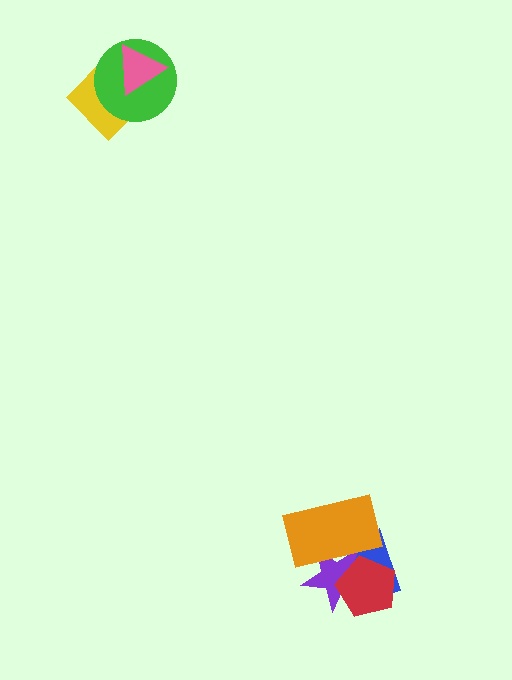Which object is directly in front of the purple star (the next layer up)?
The red pentagon is directly in front of the purple star.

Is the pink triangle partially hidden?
No, no other shape covers it.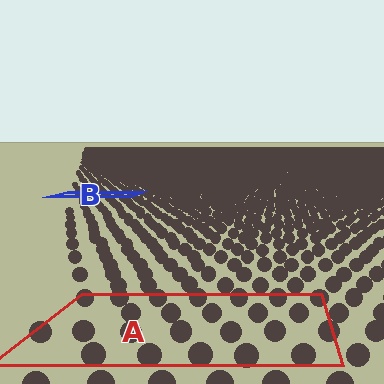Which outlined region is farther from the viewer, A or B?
Region B is farther from the viewer — the texture elements inside it appear smaller and more densely packed.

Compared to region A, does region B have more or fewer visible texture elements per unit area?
Region B has more texture elements per unit area — they are packed more densely because it is farther away.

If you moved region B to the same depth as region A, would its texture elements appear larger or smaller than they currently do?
They would appear larger. At a closer depth, the same texture elements are projected at a bigger on-screen size.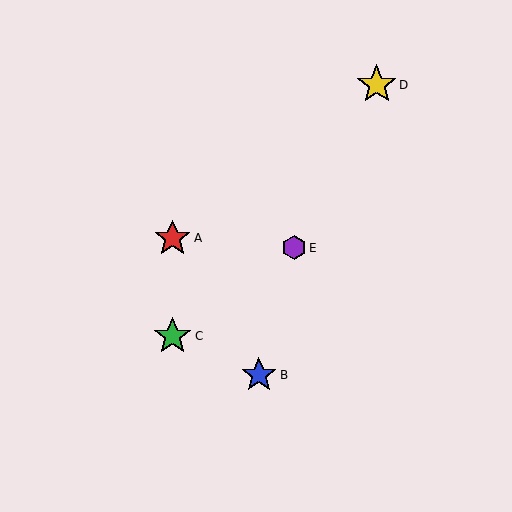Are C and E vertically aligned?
No, C is at x≈172 and E is at x≈294.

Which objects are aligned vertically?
Objects A, C are aligned vertically.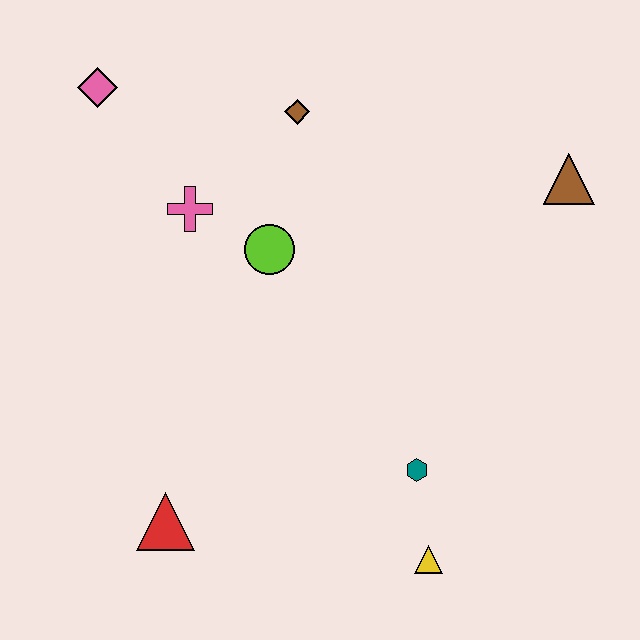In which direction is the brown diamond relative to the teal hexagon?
The brown diamond is above the teal hexagon.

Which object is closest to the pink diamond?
The pink cross is closest to the pink diamond.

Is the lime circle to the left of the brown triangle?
Yes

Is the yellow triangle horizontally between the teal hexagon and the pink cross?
No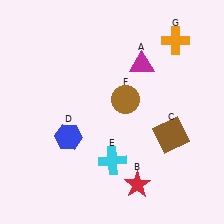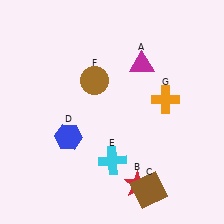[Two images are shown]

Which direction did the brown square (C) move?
The brown square (C) moved down.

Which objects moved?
The objects that moved are: the brown square (C), the brown circle (F), the orange cross (G).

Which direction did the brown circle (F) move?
The brown circle (F) moved left.